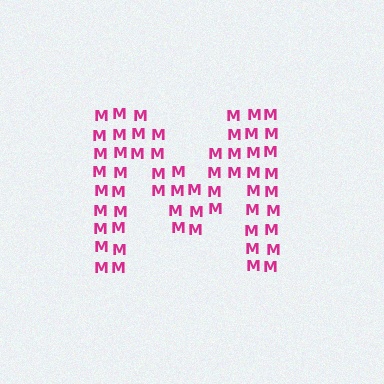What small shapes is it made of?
It is made of small letter M's.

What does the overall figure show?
The overall figure shows the letter M.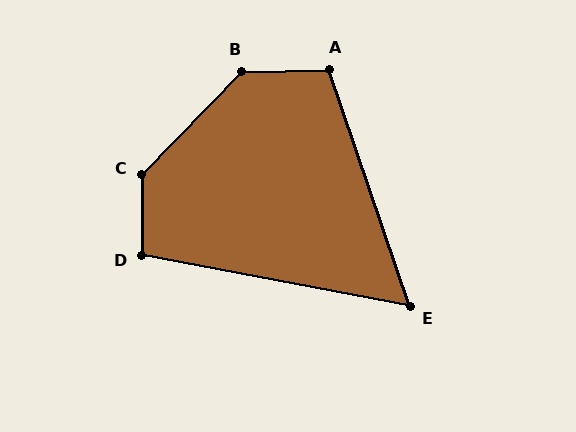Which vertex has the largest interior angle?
C, at approximately 136 degrees.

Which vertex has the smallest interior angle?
E, at approximately 60 degrees.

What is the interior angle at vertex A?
Approximately 108 degrees (obtuse).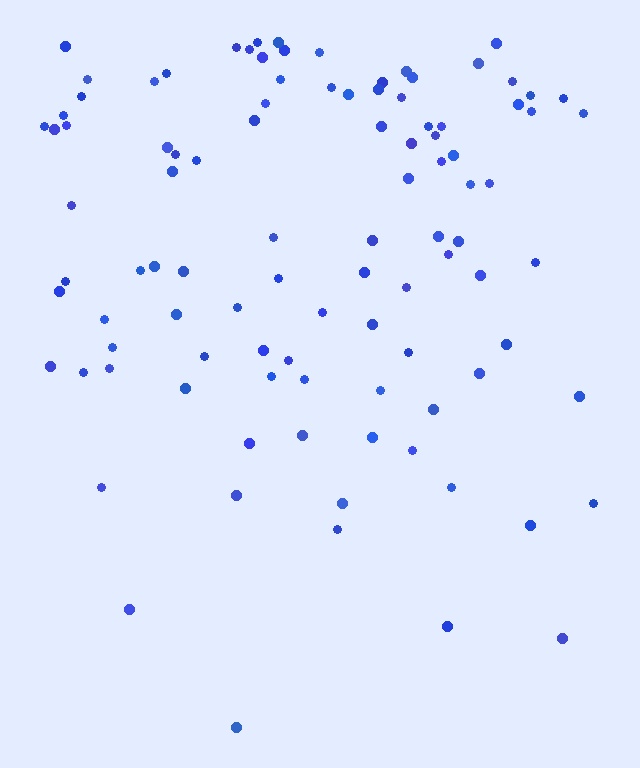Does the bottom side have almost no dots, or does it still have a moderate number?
Still a moderate number, just noticeably fewer than the top.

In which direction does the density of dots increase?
From bottom to top, with the top side densest.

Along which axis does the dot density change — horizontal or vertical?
Vertical.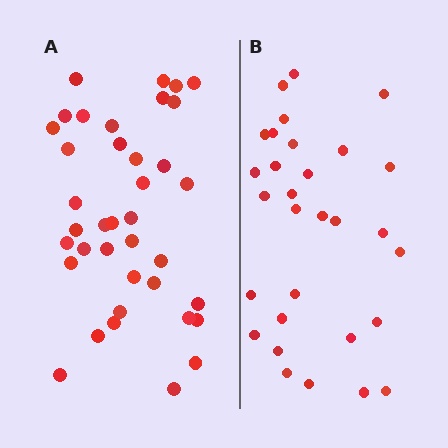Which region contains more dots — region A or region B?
Region A (the left region) has more dots.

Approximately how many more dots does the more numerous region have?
Region A has roughly 8 or so more dots than region B.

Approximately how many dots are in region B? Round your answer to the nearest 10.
About 30 dots.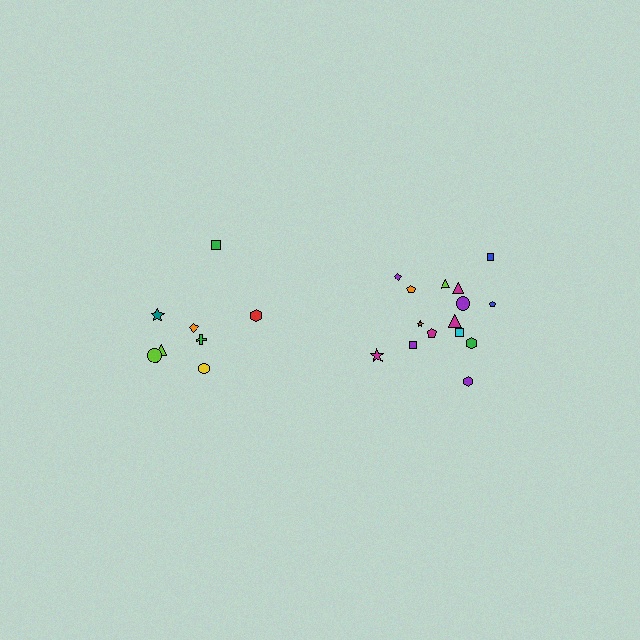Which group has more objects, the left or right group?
The right group.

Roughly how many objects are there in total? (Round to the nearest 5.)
Roughly 25 objects in total.